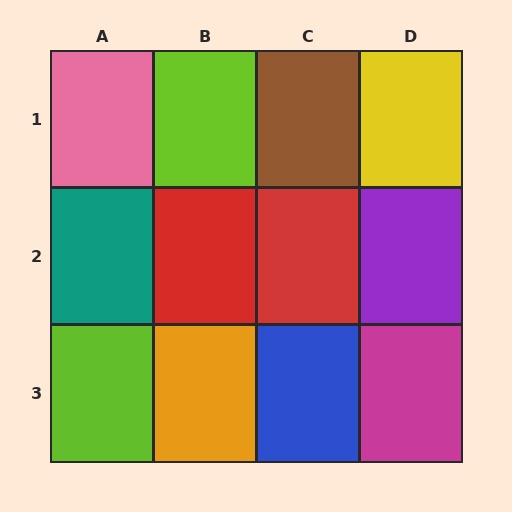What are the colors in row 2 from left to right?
Teal, red, red, purple.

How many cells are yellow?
1 cell is yellow.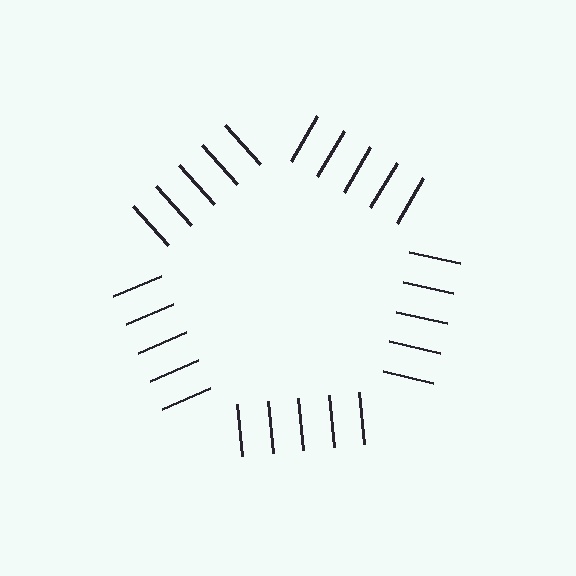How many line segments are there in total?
25 — 5 along each of the 5 edges.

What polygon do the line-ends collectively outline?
An illusory pentagon — the line segments terminate on its edges but no continuous stroke is drawn.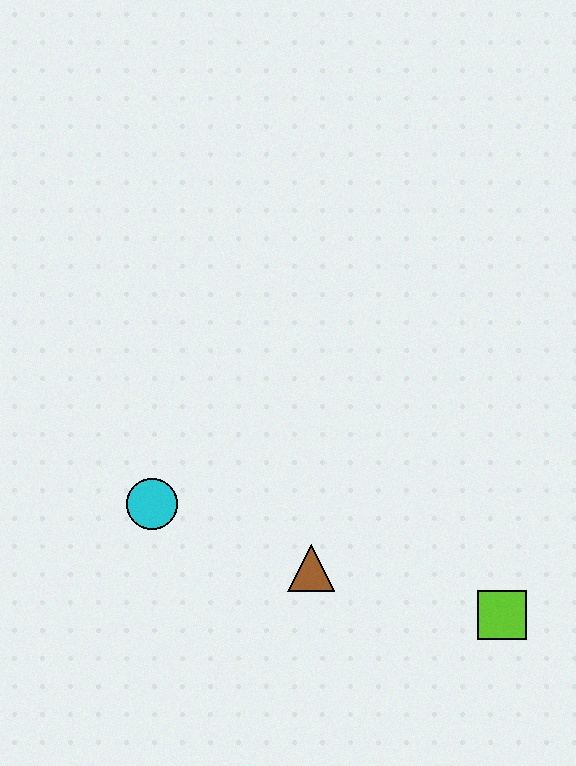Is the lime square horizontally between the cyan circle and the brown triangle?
No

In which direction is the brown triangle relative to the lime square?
The brown triangle is to the left of the lime square.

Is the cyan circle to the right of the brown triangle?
No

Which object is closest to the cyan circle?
The brown triangle is closest to the cyan circle.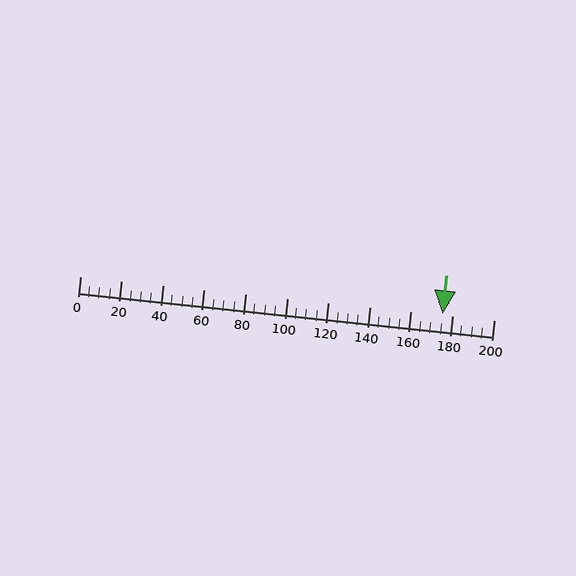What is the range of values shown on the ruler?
The ruler shows values from 0 to 200.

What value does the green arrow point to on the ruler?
The green arrow points to approximately 175.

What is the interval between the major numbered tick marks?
The major tick marks are spaced 20 units apart.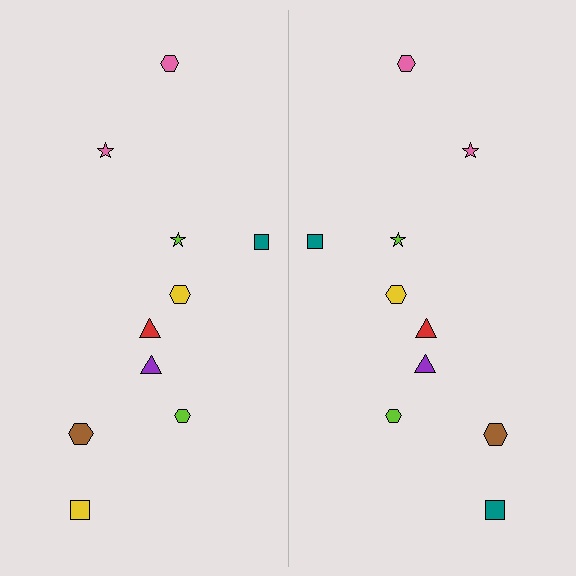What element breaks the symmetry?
The teal square on the right side breaks the symmetry — its mirror counterpart is yellow.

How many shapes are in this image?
There are 20 shapes in this image.